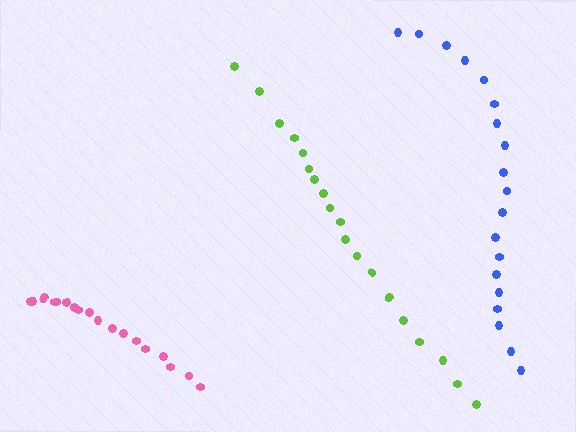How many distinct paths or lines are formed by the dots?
There are 3 distinct paths.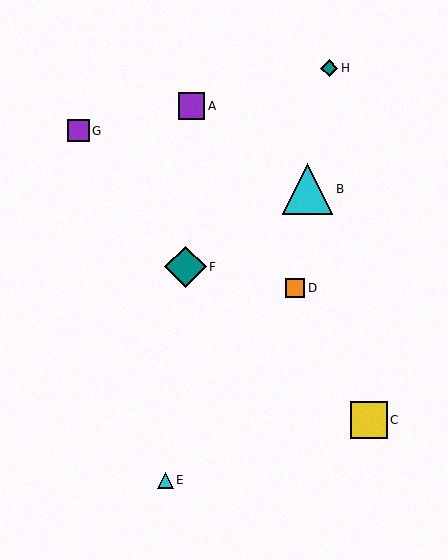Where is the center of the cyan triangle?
The center of the cyan triangle is at (165, 480).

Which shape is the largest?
The cyan triangle (labeled B) is the largest.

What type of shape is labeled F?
Shape F is a teal diamond.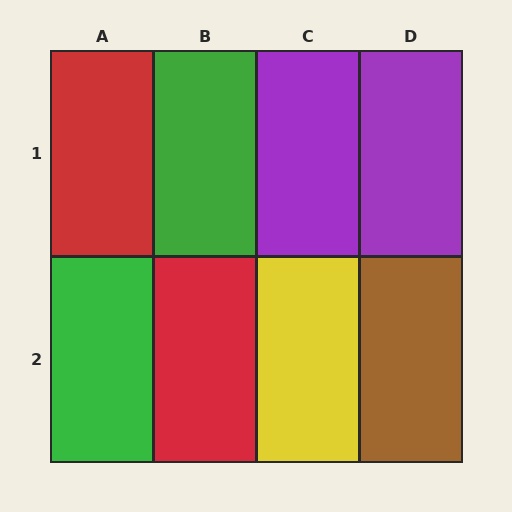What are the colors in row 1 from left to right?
Red, green, purple, purple.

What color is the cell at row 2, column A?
Green.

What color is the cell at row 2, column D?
Brown.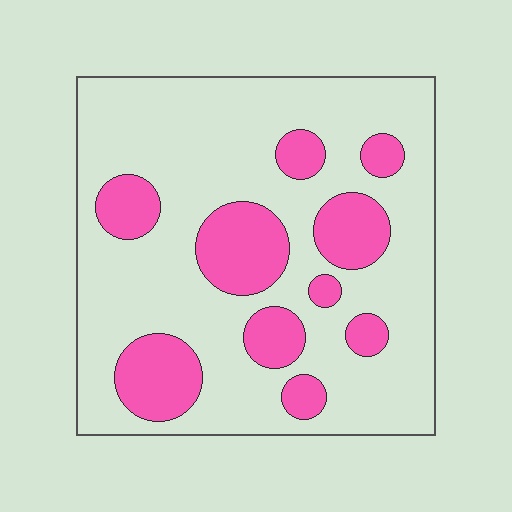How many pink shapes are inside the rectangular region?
10.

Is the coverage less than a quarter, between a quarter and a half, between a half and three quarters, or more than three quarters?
Less than a quarter.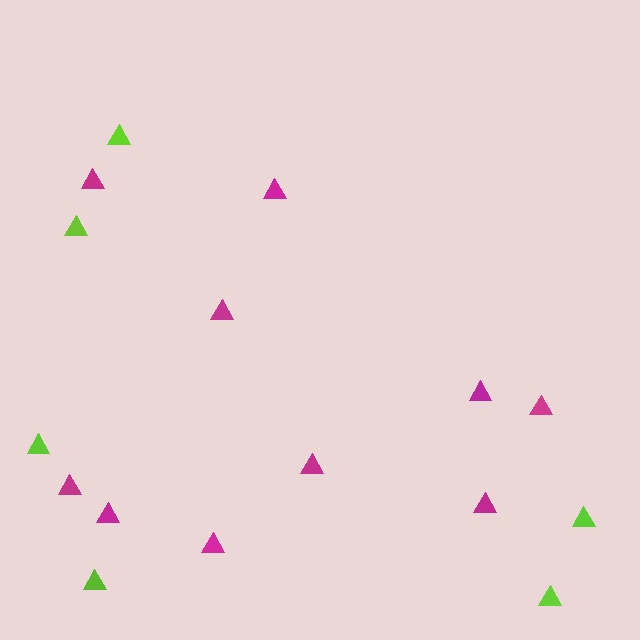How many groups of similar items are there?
There are 2 groups: one group of lime triangles (6) and one group of magenta triangles (10).